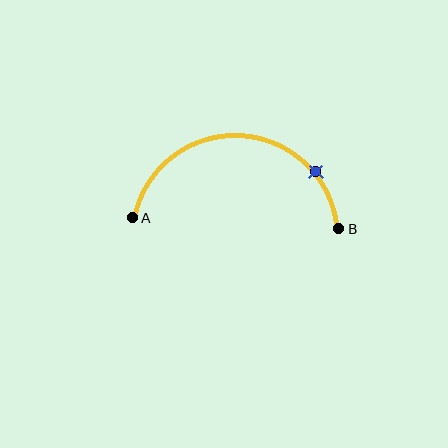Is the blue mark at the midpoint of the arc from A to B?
No. The blue mark lies on the arc but is closer to endpoint B. The arc midpoint would be at the point on the curve equidistant along the arc from both A and B.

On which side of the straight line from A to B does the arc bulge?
The arc bulges above the straight line connecting A and B.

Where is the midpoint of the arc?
The arc midpoint is the point on the curve farthest from the straight line joining A and B. It sits above that line.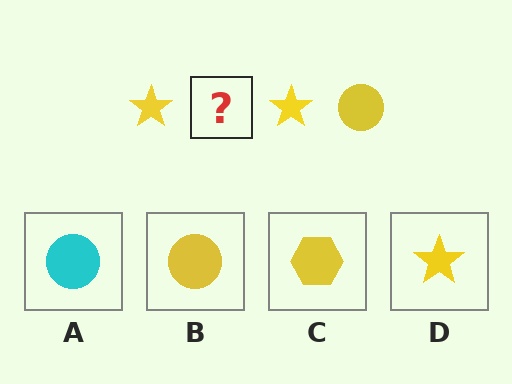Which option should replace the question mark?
Option B.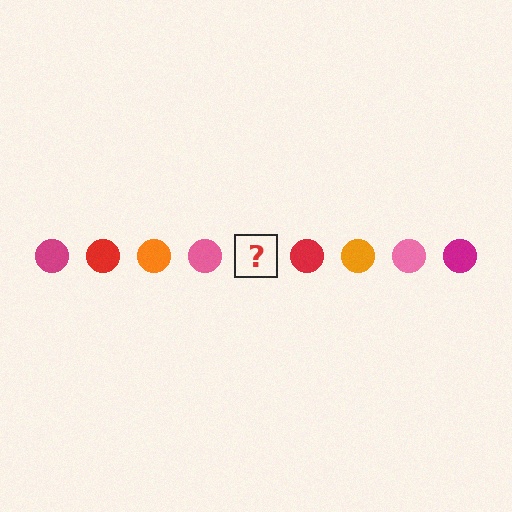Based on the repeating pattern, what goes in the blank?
The blank should be a magenta circle.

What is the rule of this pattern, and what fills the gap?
The rule is that the pattern cycles through magenta, red, orange, pink circles. The gap should be filled with a magenta circle.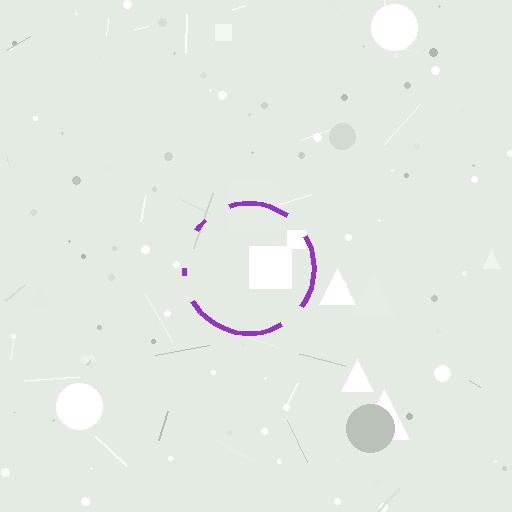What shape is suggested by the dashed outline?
The dashed outline suggests a circle.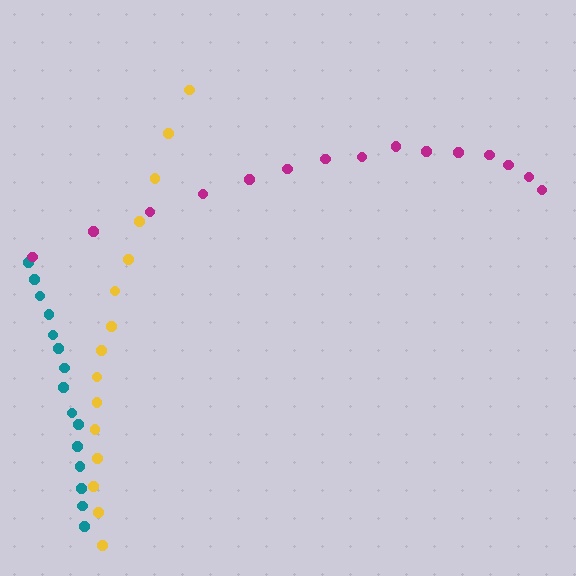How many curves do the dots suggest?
There are 3 distinct paths.